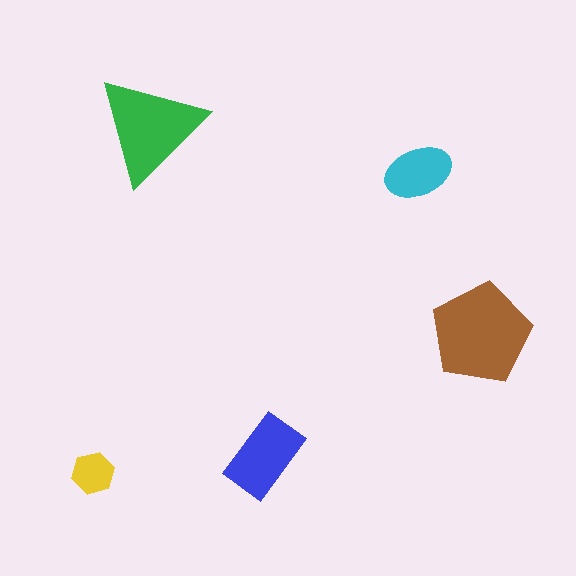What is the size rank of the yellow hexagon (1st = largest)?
5th.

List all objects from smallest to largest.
The yellow hexagon, the cyan ellipse, the blue rectangle, the green triangle, the brown pentagon.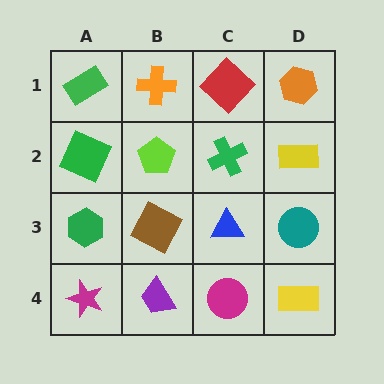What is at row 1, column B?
An orange cross.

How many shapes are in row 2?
4 shapes.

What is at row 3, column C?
A blue triangle.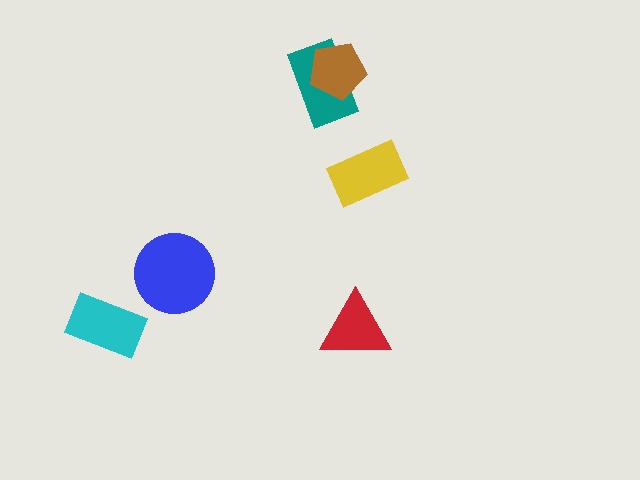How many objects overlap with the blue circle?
0 objects overlap with the blue circle.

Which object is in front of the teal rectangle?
The brown pentagon is in front of the teal rectangle.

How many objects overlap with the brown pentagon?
1 object overlaps with the brown pentagon.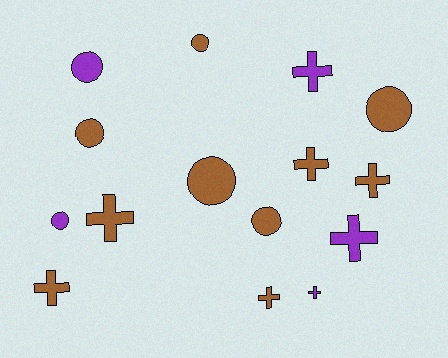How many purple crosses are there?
There are 3 purple crosses.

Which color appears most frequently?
Brown, with 10 objects.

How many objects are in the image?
There are 15 objects.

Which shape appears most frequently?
Cross, with 8 objects.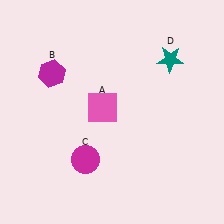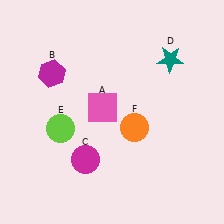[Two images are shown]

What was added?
A lime circle (E), an orange circle (F) were added in Image 2.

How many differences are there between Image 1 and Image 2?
There are 2 differences between the two images.